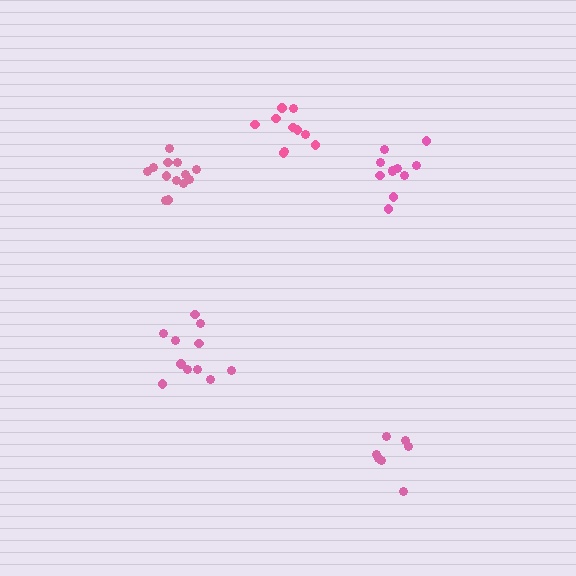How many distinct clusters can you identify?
There are 5 distinct clusters.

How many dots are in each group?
Group 1: 13 dots, Group 2: 10 dots, Group 3: 7 dots, Group 4: 11 dots, Group 5: 11 dots (52 total).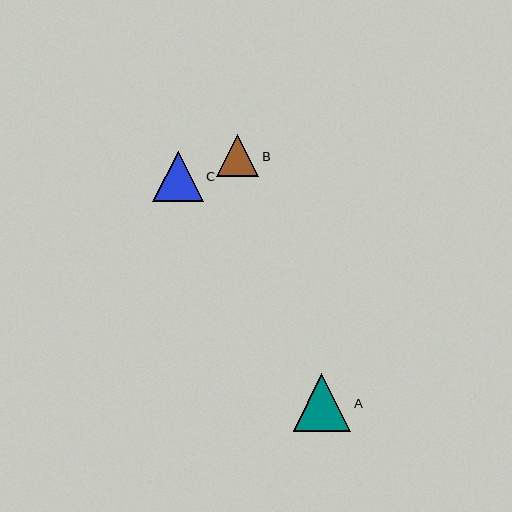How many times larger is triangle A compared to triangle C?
Triangle A is approximately 1.1 times the size of triangle C.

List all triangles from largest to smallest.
From largest to smallest: A, C, B.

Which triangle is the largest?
Triangle A is the largest with a size of approximately 58 pixels.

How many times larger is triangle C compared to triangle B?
Triangle C is approximately 1.2 times the size of triangle B.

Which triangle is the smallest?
Triangle B is the smallest with a size of approximately 43 pixels.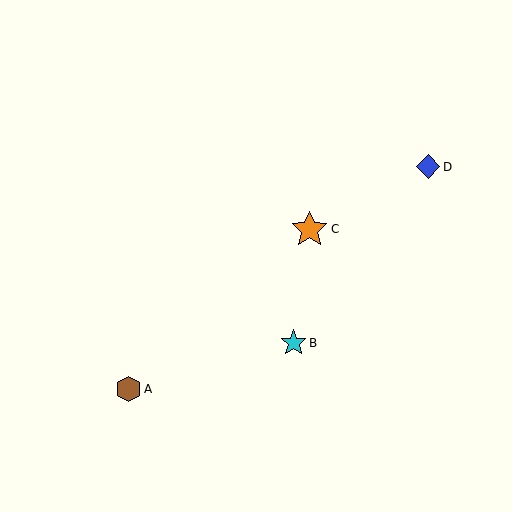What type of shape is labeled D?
Shape D is a blue diamond.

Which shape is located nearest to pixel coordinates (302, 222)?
The orange star (labeled C) at (309, 229) is nearest to that location.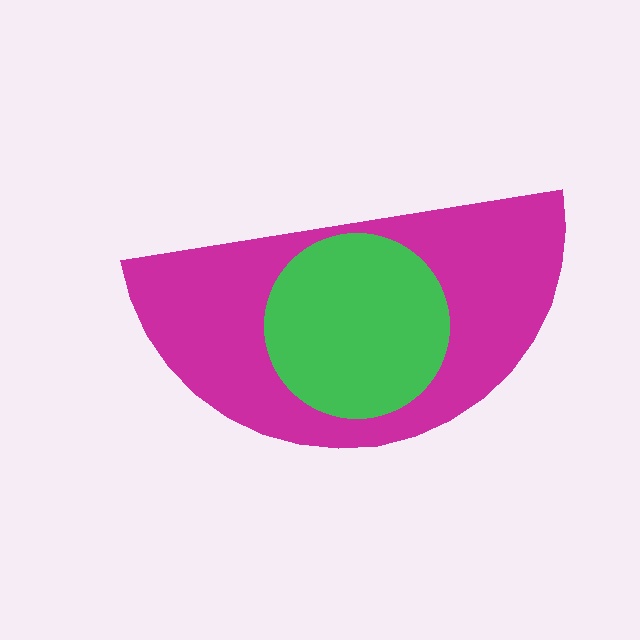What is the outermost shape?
The magenta semicircle.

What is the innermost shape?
The green circle.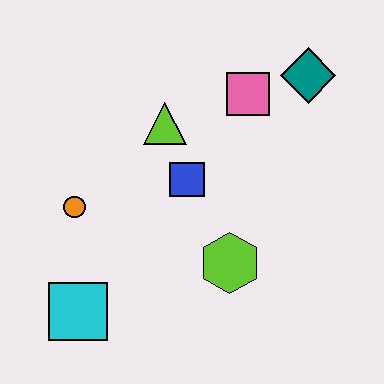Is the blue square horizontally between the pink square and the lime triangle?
Yes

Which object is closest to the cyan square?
The orange circle is closest to the cyan square.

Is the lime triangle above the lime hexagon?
Yes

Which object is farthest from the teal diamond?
The cyan square is farthest from the teal diamond.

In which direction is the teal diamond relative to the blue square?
The teal diamond is to the right of the blue square.